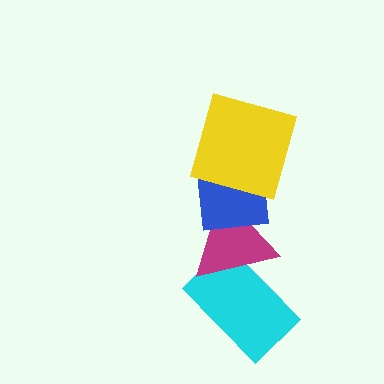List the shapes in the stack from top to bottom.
From top to bottom: the yellow square, the blue square, the magenta triangle, the cyan rectangle.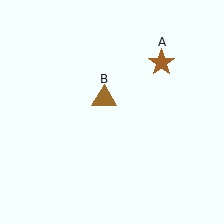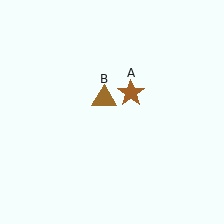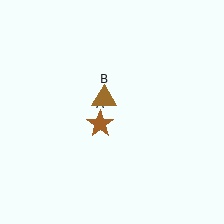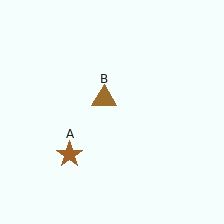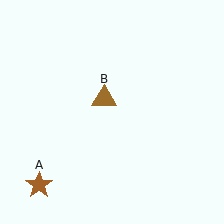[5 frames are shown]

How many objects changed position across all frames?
1 object changed position: brown star (object A).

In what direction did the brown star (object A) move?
The brown star (object A) moved down and to the left.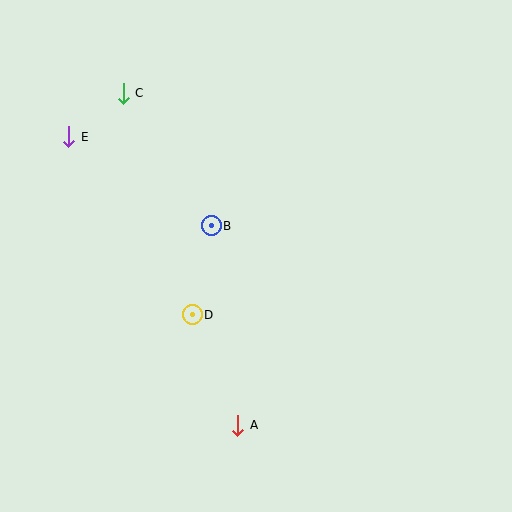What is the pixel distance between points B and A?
The distance between B and A is 201 pixels.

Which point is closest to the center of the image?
Point B at (211, 226) is closest to the center.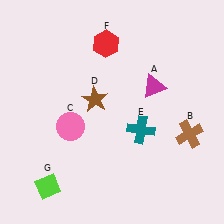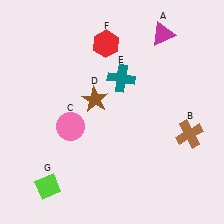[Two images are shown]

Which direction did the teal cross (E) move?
The teal cross (E) moved up.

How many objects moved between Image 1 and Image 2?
2 objects moved between the two images.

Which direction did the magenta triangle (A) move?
The magenta triangle (A) moved up.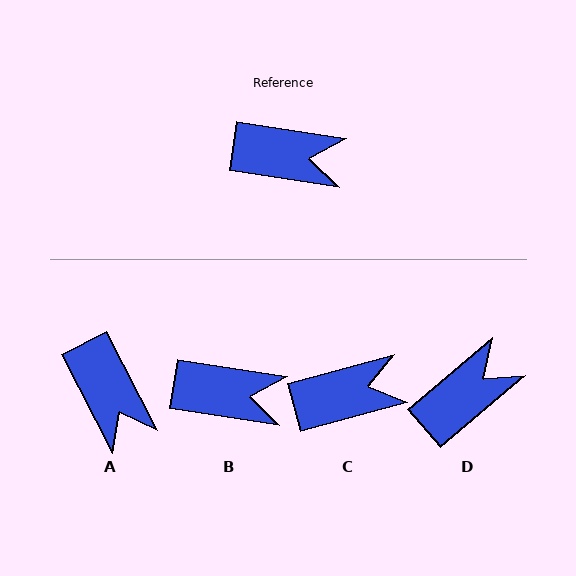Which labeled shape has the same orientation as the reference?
B.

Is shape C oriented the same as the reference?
No, it is off by about 24 degrees.